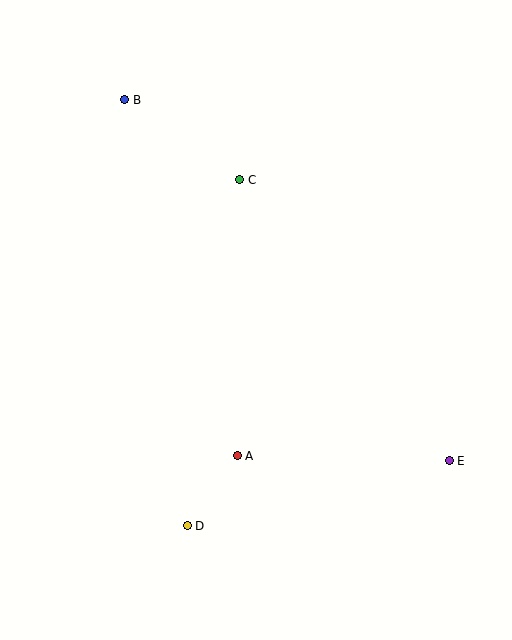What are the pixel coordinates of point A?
Point A is at (237, 456).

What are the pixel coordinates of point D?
Point D is at (187, 526).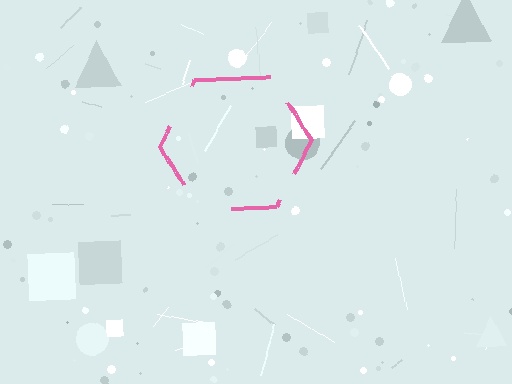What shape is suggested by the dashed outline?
The dashed outline suggests a hexagon.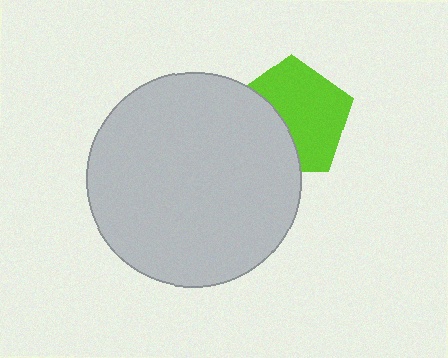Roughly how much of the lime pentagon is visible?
About half of it is visible (roughly 63%).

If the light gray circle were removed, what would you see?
You would see the complete lime pentagon.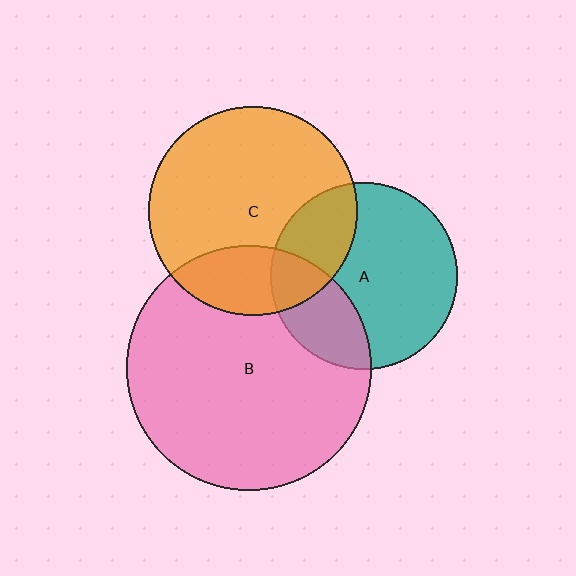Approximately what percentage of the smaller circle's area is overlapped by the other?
Approximately 25%.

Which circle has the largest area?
Circle B (pink).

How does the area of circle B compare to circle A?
Approximately 1.7 times.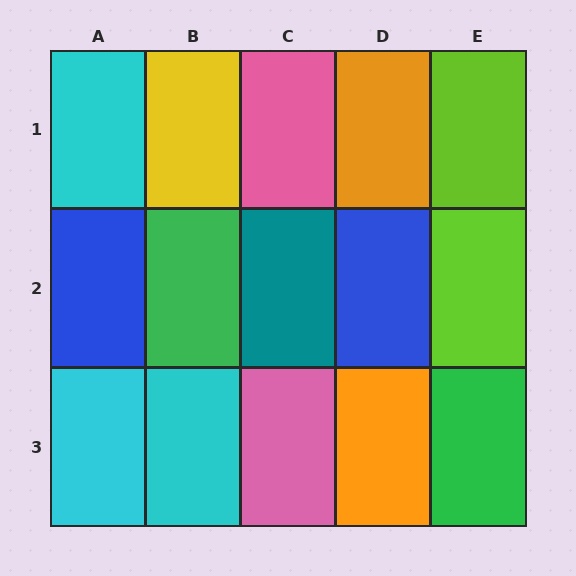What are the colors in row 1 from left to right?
Cyan, yellow, pink, orange, lime.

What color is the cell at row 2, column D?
Blue.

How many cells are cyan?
3 cells are cyan.